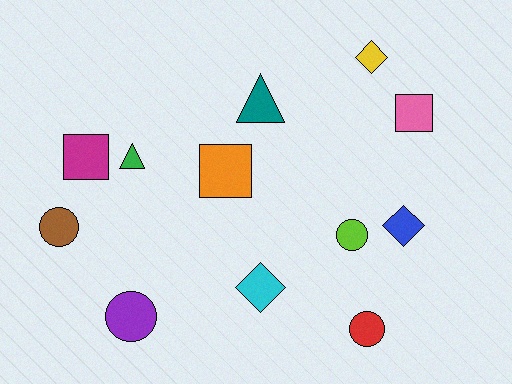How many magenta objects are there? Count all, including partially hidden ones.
There is 1 magenta object.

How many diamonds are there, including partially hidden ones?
There are 3 diamonds.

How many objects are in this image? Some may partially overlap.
There are 12 objects.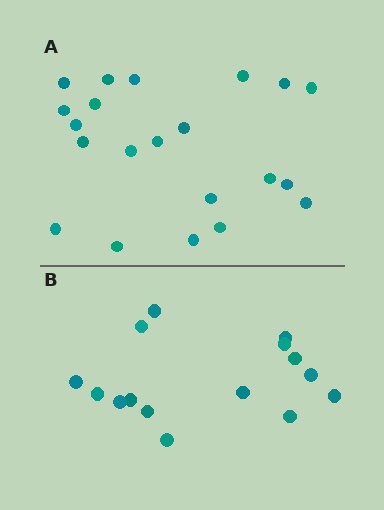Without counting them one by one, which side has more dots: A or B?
Region A (the top region) has more dots.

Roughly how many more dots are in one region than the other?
Region A has about 6 more dots than region B.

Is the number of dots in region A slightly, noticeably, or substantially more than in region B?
Region A has noticeably more, but not dramatically so. The ratio is roughly 1.4 to 1.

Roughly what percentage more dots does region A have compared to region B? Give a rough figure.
About 40% more.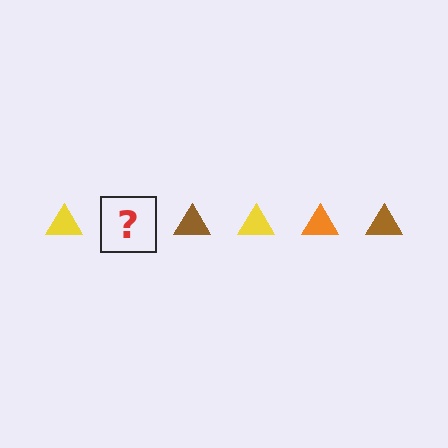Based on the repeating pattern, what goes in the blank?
The blank should be an orange triangle.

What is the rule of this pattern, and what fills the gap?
The rule is that the pattern cycles through yellow, orange, brown triangles. The gap should be filled with an orange triangle.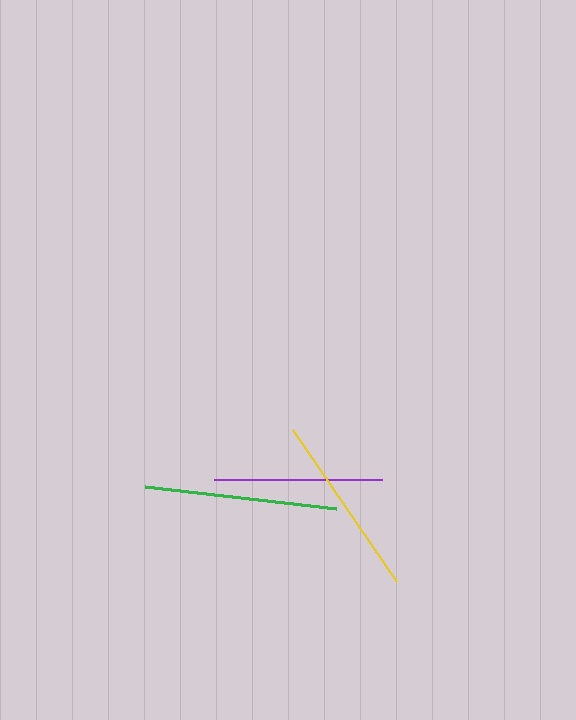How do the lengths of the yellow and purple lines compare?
The yellow and purple lines are approximately the same length.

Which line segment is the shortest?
The purple line is the shortest at approximately 168 pixels.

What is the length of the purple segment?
The purple segment is approximately 168 pixels long.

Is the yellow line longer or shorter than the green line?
The green line is longer than the yellow line.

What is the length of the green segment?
The green segment is approximately 192 pixels long.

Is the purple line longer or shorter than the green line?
The green line is longer than the purple line.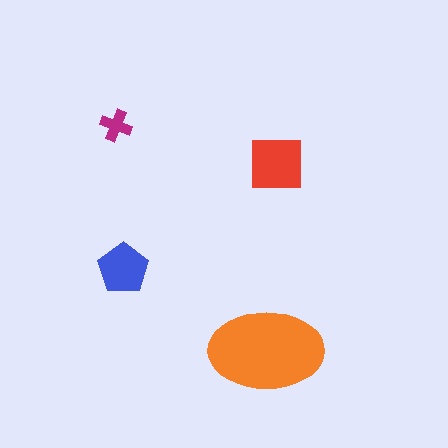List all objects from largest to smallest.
The orange ellipse, the red square, the blue pentagon, the magenta cross.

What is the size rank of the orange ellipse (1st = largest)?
1st.